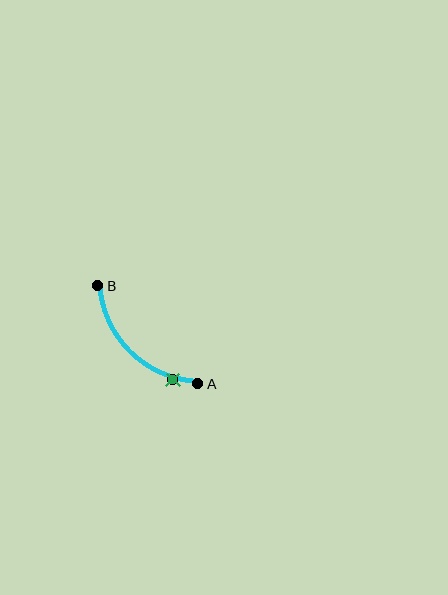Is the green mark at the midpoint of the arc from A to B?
No. The green mark lies on the arc but is closer to endpoint A. The arc midpoint would be at the point on the curve equidistant along the arc from both A and B.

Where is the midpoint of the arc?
The arc midpoint is the point on the curve farthest from the straight line joining A and B. It sits below and to the left of that line.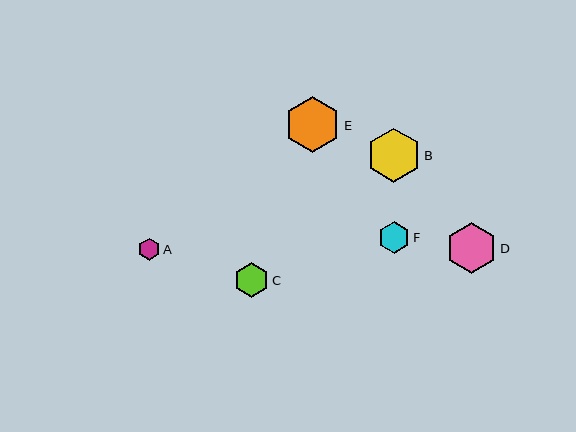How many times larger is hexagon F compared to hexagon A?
Hexagon F is approximately 1.5 times the size of hexagon A.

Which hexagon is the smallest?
Hexagon A is the smallest with a size of approximately 22 pixels.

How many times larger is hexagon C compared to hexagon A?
Hexagon C is approximately 1.6 times the size of hexagon A.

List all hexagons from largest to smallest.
From largest to smallest: E, B, D, C, F, A.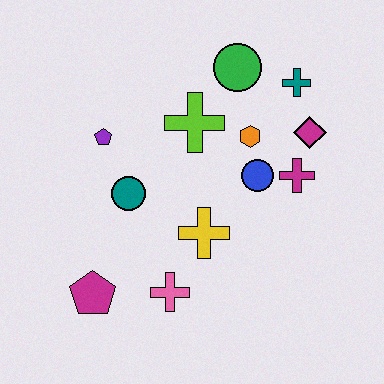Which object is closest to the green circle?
The teal cross is closest to the green circle.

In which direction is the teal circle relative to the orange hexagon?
The teal circle is to the left of the orange hexagon.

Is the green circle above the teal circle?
Yes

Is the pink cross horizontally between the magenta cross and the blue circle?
No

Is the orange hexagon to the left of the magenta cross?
Yes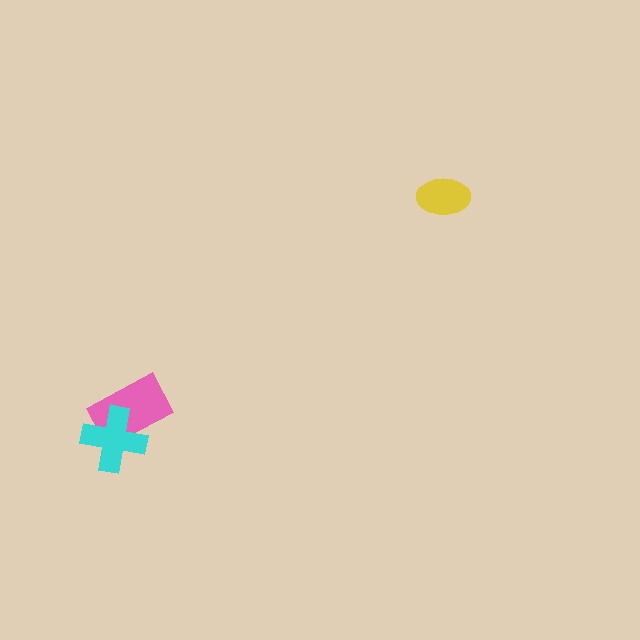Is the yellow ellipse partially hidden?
No, no other shape covers it.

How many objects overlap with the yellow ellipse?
0 objects overlap with the yellow ellipse.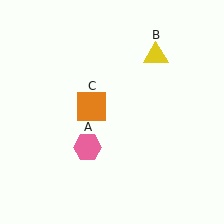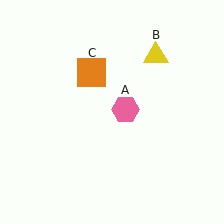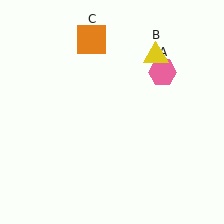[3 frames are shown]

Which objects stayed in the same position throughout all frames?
Yellow triangle (object B) remained stationary.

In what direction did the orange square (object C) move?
The orange square (object C) moved up.